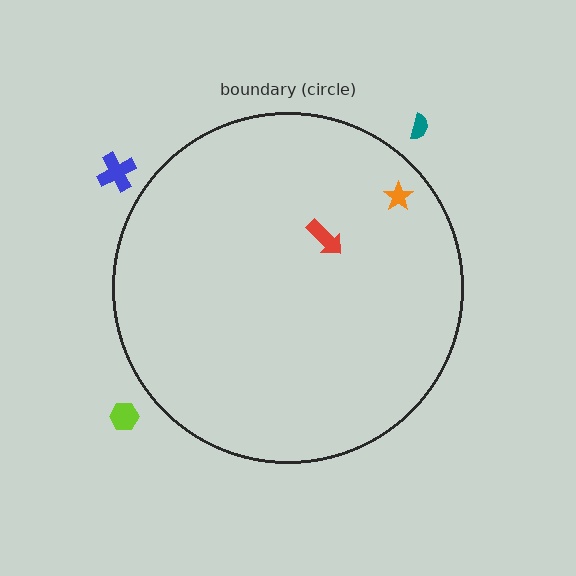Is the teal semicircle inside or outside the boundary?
Outside.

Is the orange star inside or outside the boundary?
Inside.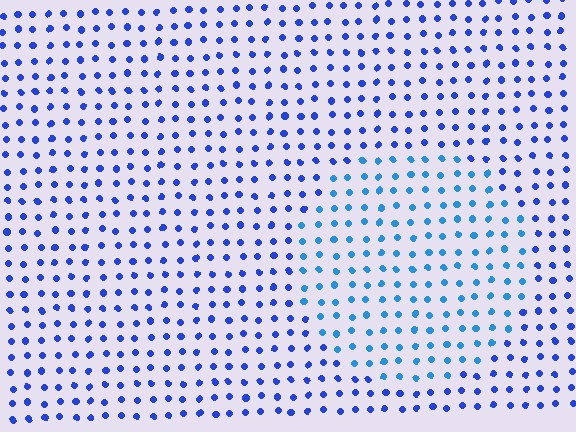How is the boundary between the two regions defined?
The boundary is defined purely by a slight shift in hue (about 27 degrees). Spacing, size, and orientation are identical on both sides.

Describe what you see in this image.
The image is filled with small blue elements in a uniform arrangement. A circle-shaped region is visible where the elements are tinted to a slightly different hue, forming a subtle color boundary.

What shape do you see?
I see a circle.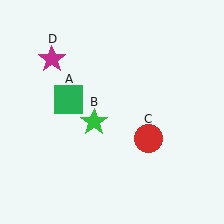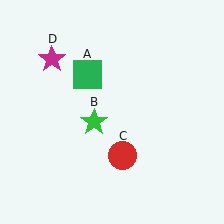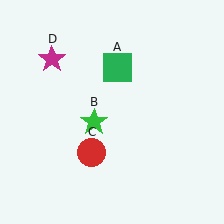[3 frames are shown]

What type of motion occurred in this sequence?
The green square (object A), red circle (object C) rotated clockwise around the center of the scene.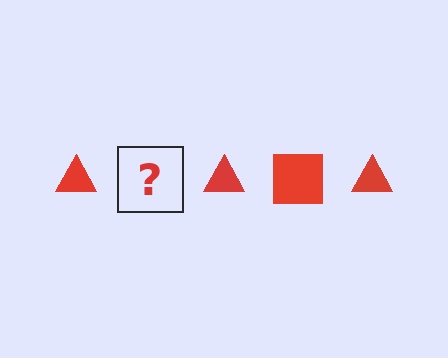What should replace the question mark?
The question mark should be replaced with a red square.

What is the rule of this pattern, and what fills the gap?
The rule is that the pattern cycles through triangle, square shapes in red. The gap should be filled with a red square.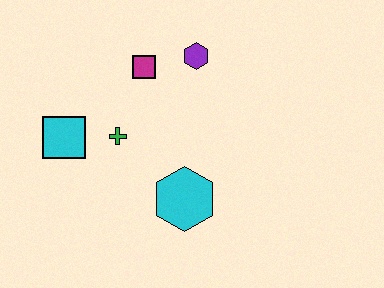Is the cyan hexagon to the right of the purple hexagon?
No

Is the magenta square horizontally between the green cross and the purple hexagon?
Yes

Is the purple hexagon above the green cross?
Yes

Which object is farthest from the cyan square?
The purple hexagon is farthest from the cyan square.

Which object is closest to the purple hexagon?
The magenta square is closest to the purple hexagon.